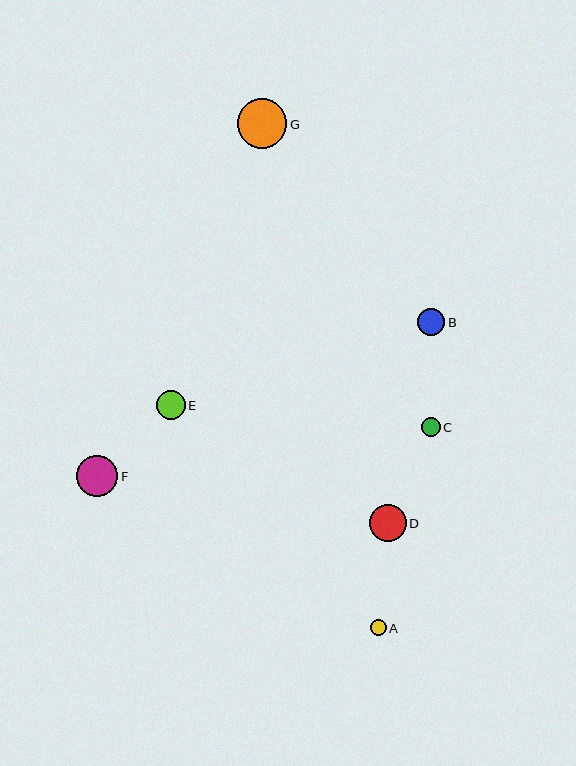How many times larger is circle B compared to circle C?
Circle B is approximately 1.4 times the size of circle C.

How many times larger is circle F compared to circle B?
Circle F is approximately 1.5 times the size of circle B.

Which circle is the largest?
Circle G is the largest with a size of approximately 50 pixels.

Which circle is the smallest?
Circle A is the smallest with a size of approximately 15 pixels.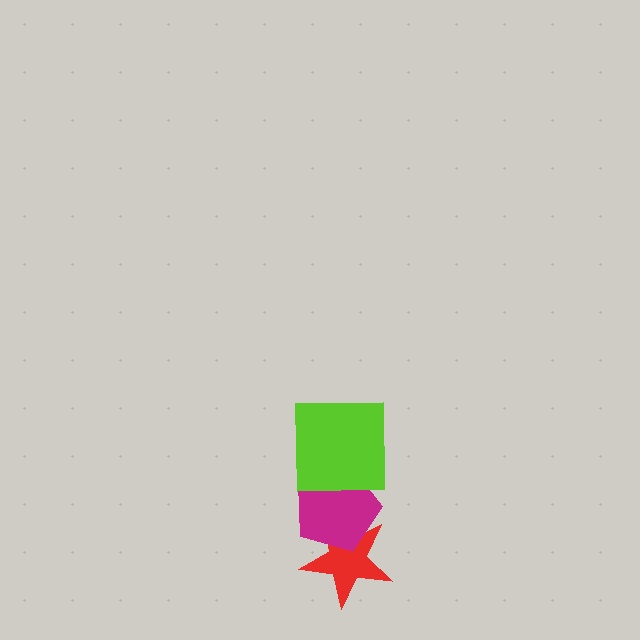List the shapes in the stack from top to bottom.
From top to bottom: the lime square, the magenta pentagon, the red star.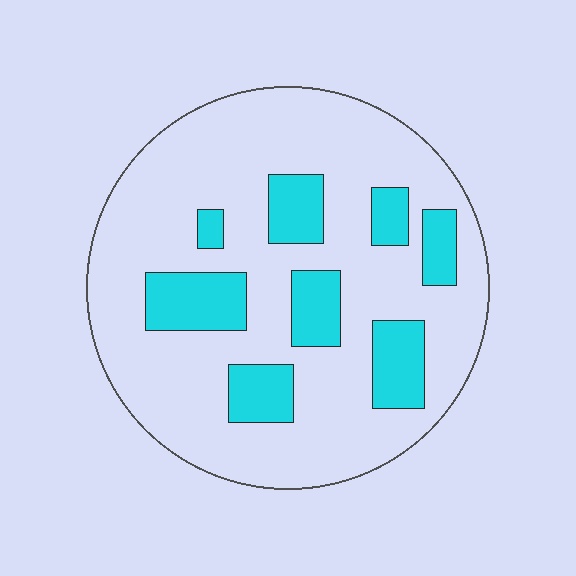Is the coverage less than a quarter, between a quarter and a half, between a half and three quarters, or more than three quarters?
Less than a quarter.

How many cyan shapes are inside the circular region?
8.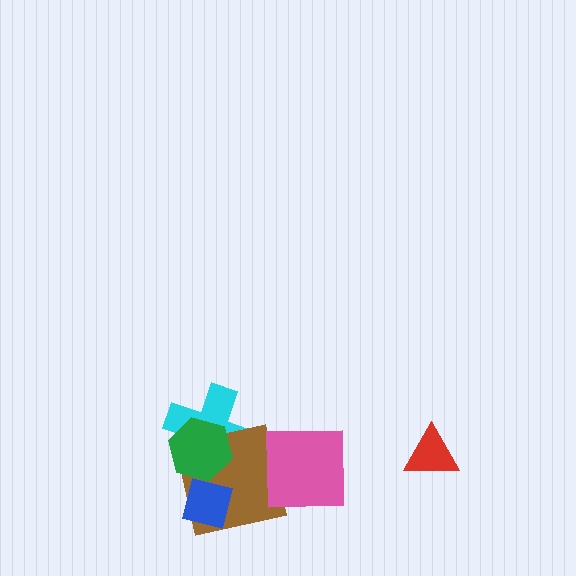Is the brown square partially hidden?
Yes, it is partially covered by another shape.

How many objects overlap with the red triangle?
0 objects overlap with the red triangle.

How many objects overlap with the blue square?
2 objects overlap with the blue square.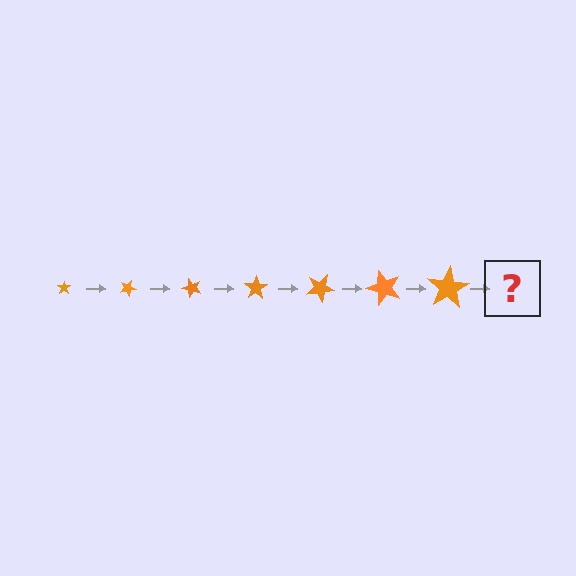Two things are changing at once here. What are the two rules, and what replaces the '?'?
The two rules are that the star grows larger each step and it rotates 25 degrees each step. The '?' should be a star, larger than the previous one and rotated 175 degrees from the start.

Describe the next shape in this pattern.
It should be a star, larger than the previous one and rotated 175 degrees from the start.